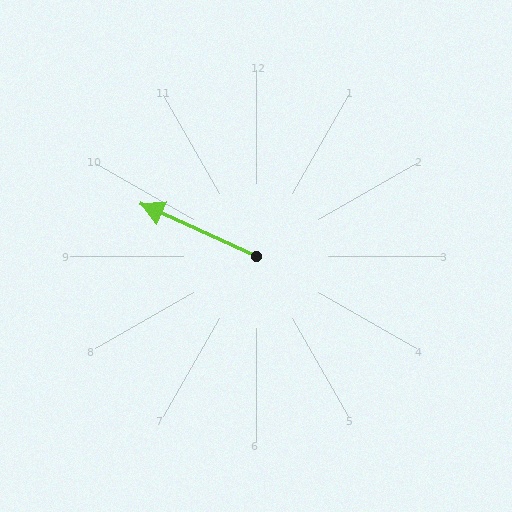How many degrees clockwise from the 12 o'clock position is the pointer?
Approximately 294 degrees.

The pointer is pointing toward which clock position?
Roughly 10 o'clock.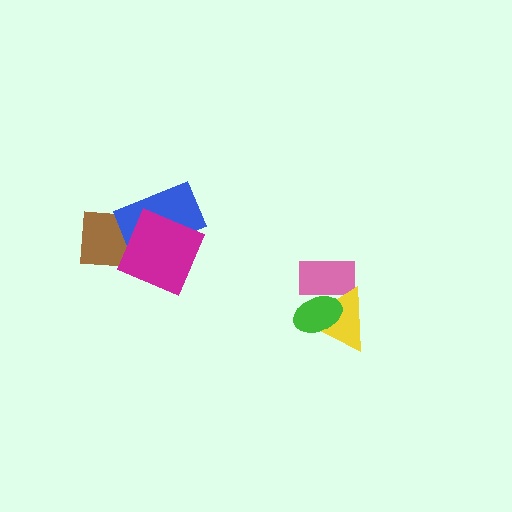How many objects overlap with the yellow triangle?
2 objects overlap with the yellow triangle.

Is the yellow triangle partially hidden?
Yes, it is partially covered by another shape.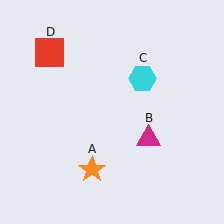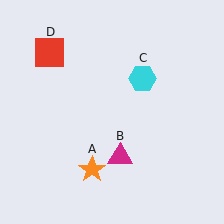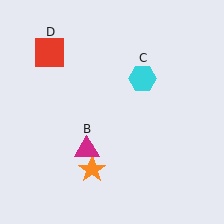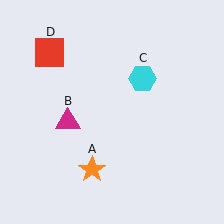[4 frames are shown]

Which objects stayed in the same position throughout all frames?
Orange star (object A) and cyan hexagon (object C) and red square (object D) remained stationary.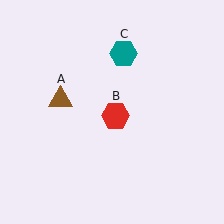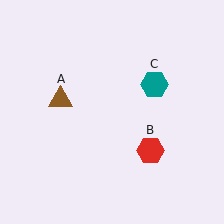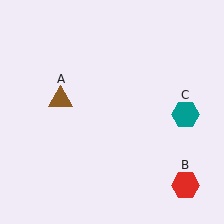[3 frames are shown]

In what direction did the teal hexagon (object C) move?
The teal hexagon (object C) moved down and to the right.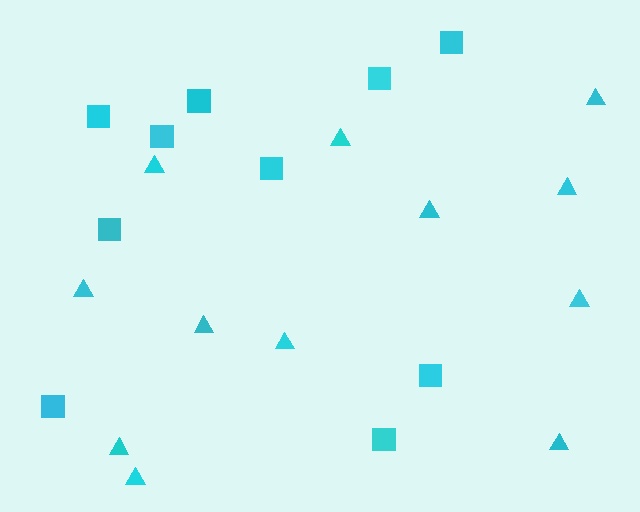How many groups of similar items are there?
There are 2 groups: one group of triangles (12) and one group of squares (10).